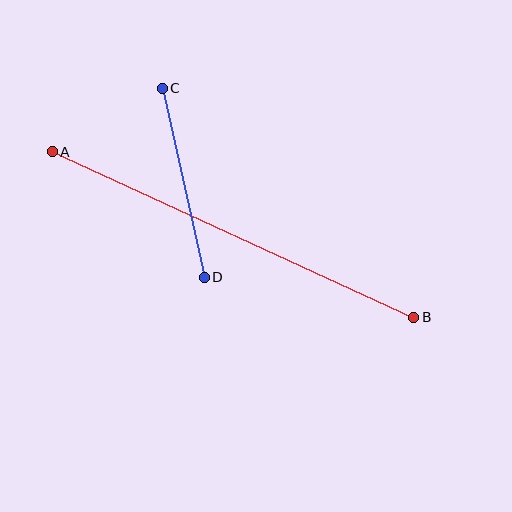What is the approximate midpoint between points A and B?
The midpoint is at approximately (233, 234) pixels.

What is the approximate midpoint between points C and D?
The midpoint is at approximately (183, 183) pixels.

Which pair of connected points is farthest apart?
Points A and B are farthest apart.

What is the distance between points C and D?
The distance is approximately 194 pixels.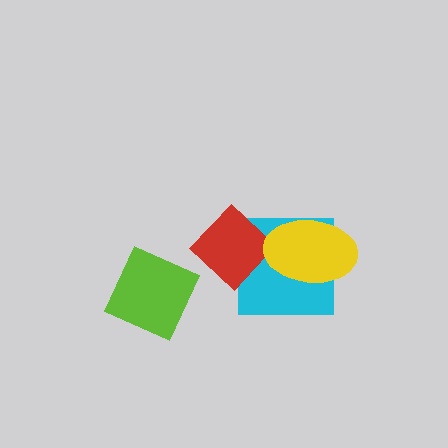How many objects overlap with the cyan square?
2 objects overlap with the cyan square.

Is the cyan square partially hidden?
Yes, it is partially covered by another shape.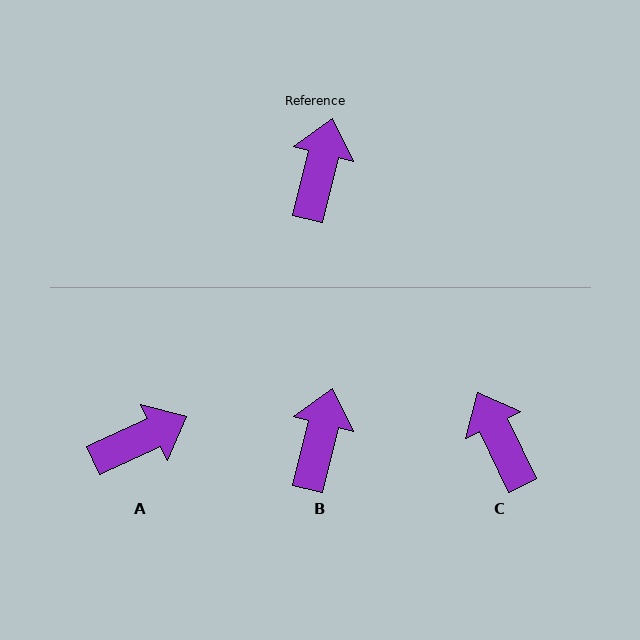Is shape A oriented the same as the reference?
No, it is off by about 51 degrees.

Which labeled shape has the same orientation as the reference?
B.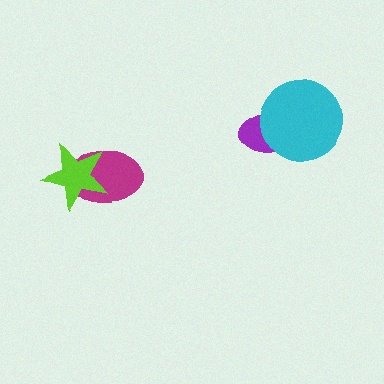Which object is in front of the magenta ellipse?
The lime star is in front of the magenta ellipse.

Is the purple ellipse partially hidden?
Yes, it is partially covered by another shape.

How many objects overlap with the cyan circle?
1 object overlaps with the cyan circle.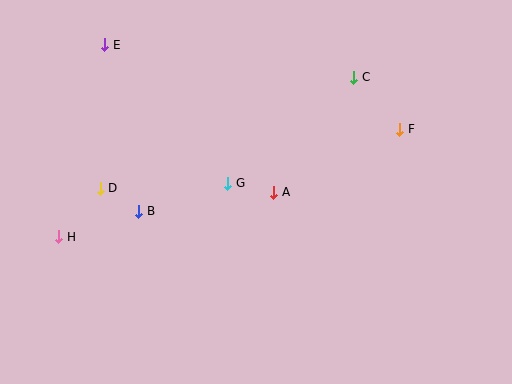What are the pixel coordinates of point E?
Point E is at (105, 45).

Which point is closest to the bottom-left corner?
Point H is closest to the bottom-left corner.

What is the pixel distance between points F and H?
The distance between F and H is 358 pixels.